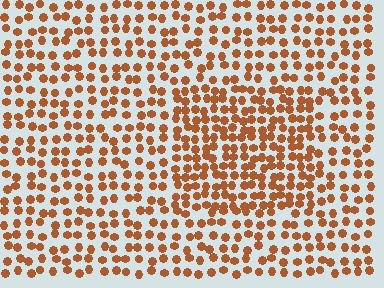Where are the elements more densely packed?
The elements are more densely packed inside the rectangle boundary.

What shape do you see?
I see a rectangle.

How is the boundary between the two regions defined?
The boundary is defined by a change in element density (approximately 1.6x ratio). All elements are the same color, size, and shape.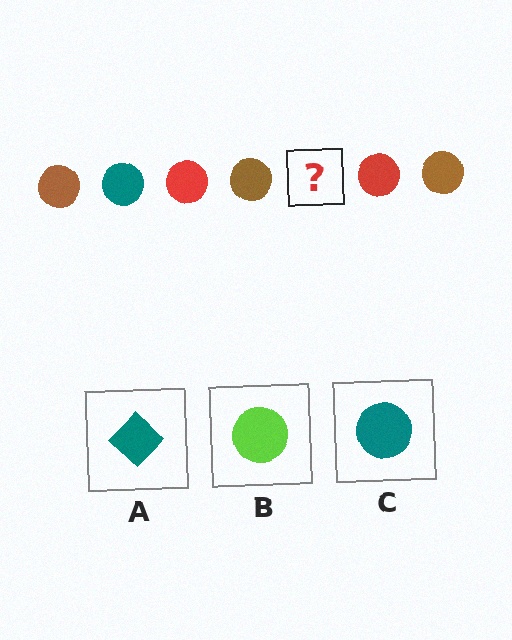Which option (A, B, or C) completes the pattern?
C.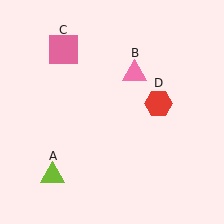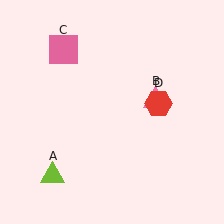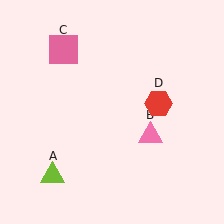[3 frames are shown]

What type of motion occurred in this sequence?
The pink triangle (object B) rotated clockwise around the center of the scene.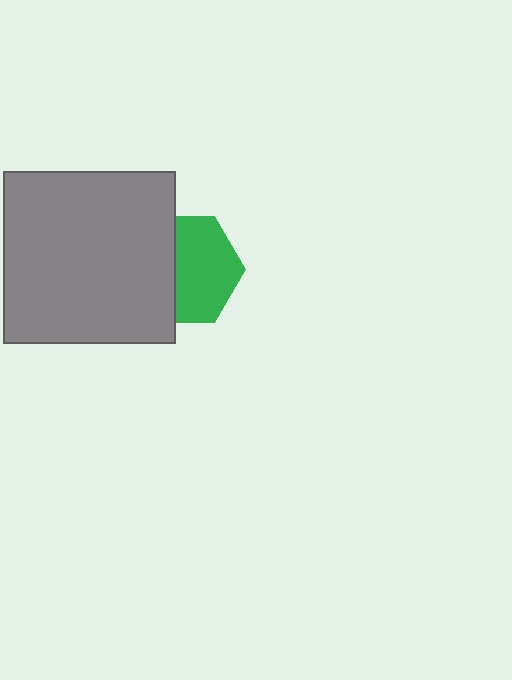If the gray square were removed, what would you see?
You would see the complete green hexagon.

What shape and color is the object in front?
The object in front is a gray square.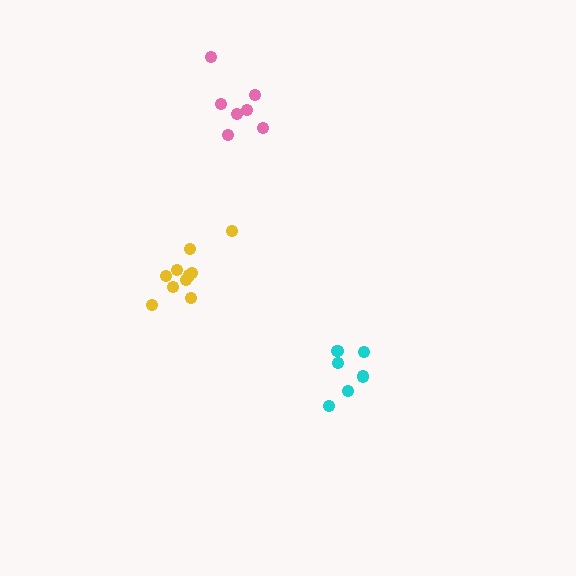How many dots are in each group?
Group 1: 6 dots, Group 2: 7 dots, Group 3: 10 dots (23 total).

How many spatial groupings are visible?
There are 3 spatial groupings.